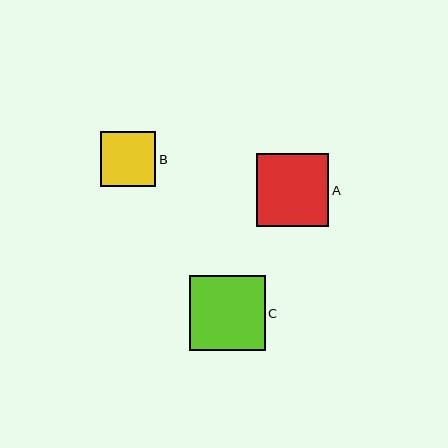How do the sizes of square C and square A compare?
Square C and square A are approximately the same size.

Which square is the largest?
Square C is the largest with a size of approximately 76 pixels.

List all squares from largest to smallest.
From largest to smallest: C, A, B.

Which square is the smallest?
Square B is the smallest with a size of approximately 55 pixels.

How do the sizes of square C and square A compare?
Square C and square A are approximately the same size.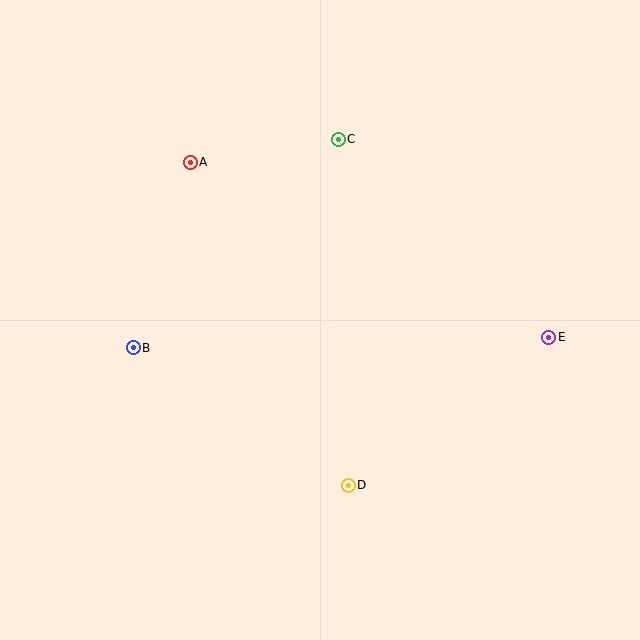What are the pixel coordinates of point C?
Point C is at (338, 139).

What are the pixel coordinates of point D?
Point D is at (348, 485).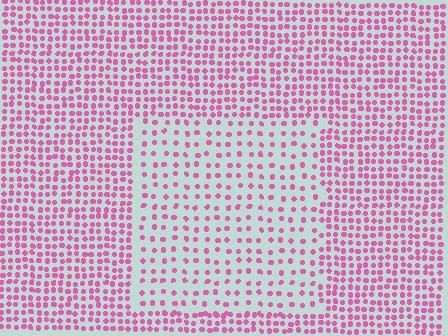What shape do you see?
I see a rectangle.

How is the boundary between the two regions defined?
The boundary is defined by a change in element density (approximately 2.1x ratio). All elements are the same color, size, and shape.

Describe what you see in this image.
The image contains small pink elements arranged at two different densities. A rectangle-shaped region is visible where the elements are less densely packed than the surrounding area.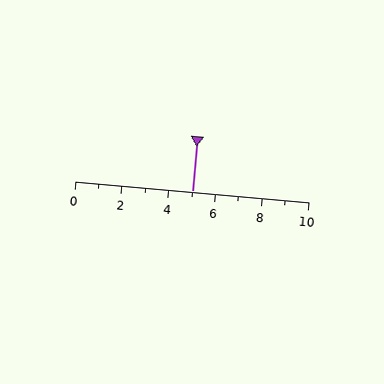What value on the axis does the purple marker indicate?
The marker indicates approximately 5.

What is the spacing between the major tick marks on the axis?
The major ticks are spaced 2 apart.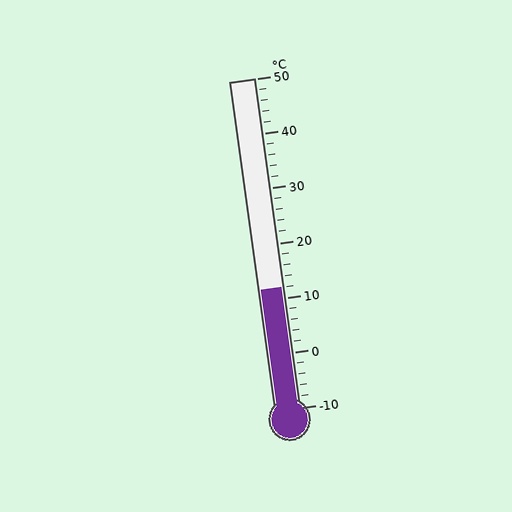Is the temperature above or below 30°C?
The temperature is below 30°C.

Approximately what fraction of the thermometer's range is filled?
The thermometer is filled to approximately 35% of its range.